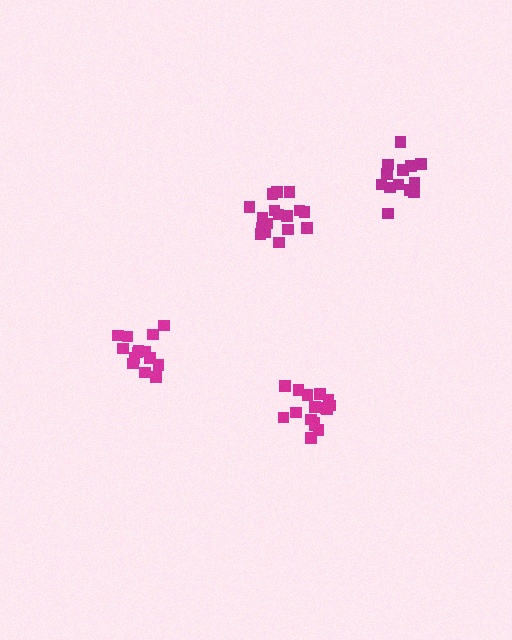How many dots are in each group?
Group 1: 15 dots, Group 2: 14 dots, Group 3: 17 dots, Group 4: 16 dots (62 total).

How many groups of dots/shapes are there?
There are 4 groups.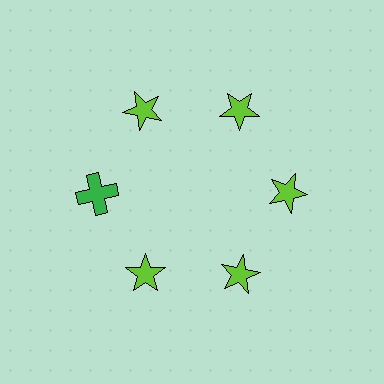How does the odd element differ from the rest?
It differs in both color (green instead of lime) and shape (cross instead of star).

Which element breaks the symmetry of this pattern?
The green cross at roughly the 9 o'clock position breaks the symmetry. All other shapes are lime stars.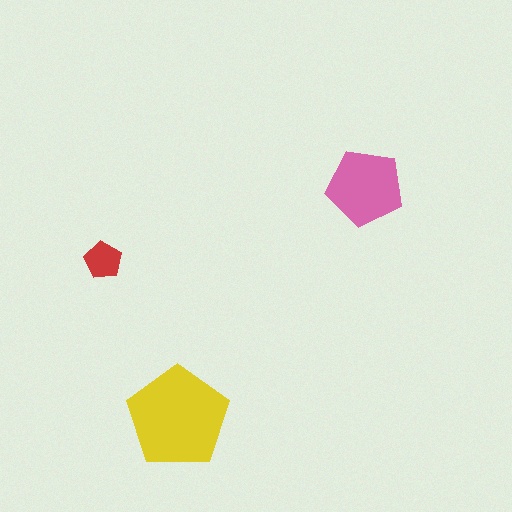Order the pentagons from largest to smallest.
the yellow one, the pink one, the red one.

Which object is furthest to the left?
The red pentagon is leftmost.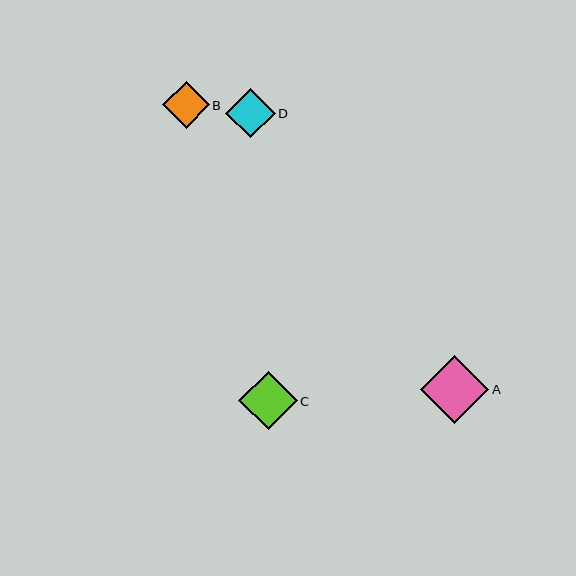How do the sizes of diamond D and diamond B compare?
Diamond D and diamond B are approximately the same size.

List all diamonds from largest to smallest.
From largest to smallest: A, C, D, B.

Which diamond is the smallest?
Diamond B is the smallest with a size of approximately 47 pixels.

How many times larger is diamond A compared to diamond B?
Diamond A is approximately 1.5 times the size of diamond B.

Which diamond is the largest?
Diamond A is the largest with a size of approximately 68 pixels.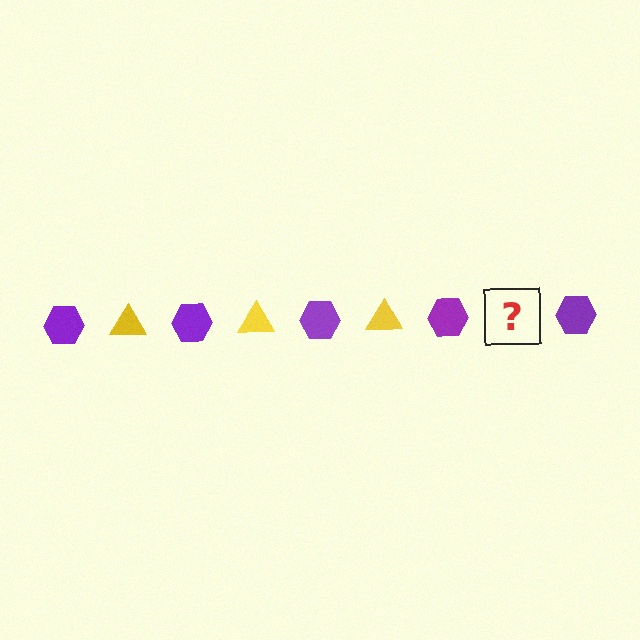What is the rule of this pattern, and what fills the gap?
The rule is that the pattern alternates between purple hexagon and yellow triangle. The gap should be filled with a yellow triangle.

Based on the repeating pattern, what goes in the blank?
The blank should be a yellow triangle.